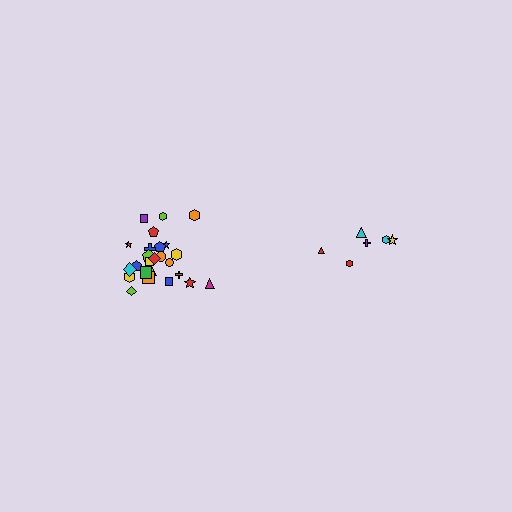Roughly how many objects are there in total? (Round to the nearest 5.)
Roughly 30 objects in total.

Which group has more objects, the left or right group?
The left group.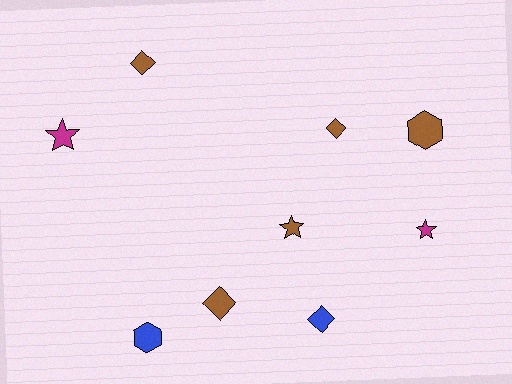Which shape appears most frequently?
Diamond, with 4 objects.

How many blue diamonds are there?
There is 1 blue diamond.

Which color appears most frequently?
Brown, with 5 objects.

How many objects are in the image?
There are 9 objects.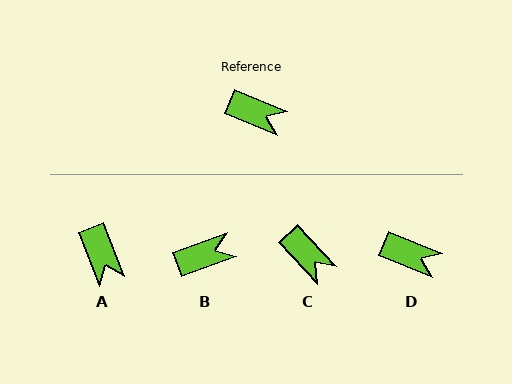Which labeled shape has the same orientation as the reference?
D.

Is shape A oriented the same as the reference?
No, it is off by about 46 degrees.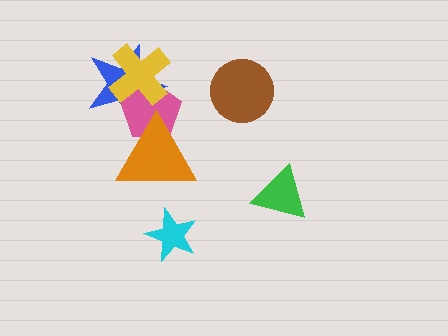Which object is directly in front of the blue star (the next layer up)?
The pink pentagon is directly in front of the blue star.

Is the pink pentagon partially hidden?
Yes, it is partially covered by another shape.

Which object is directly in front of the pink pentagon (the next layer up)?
The yellow cross is directly in front of the pink pentagon.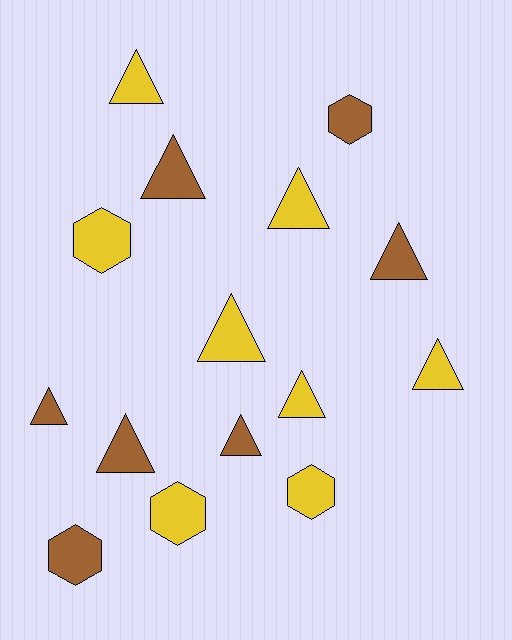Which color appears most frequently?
Yellow, with 8 objects.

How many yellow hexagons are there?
There are 3 yellow hexagons.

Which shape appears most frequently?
Triangle, with 10 objects.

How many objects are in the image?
There are 15 objects.